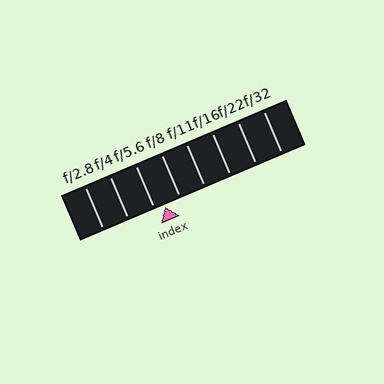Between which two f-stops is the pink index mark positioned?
The index mark is between f/5.6 and f/8.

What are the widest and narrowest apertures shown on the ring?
The widest aperture shown is f/2.8 and the narrowest is f/32.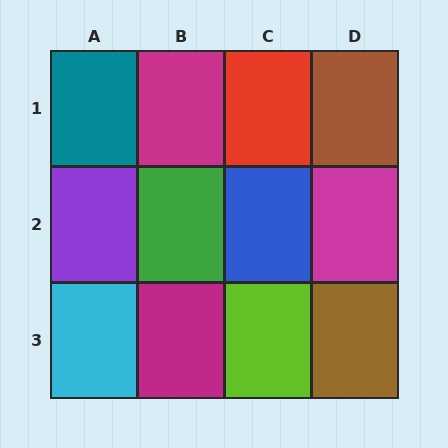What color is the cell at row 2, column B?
Green.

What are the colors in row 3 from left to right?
Cyan, magenta, lime, brown.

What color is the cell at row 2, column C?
Blue.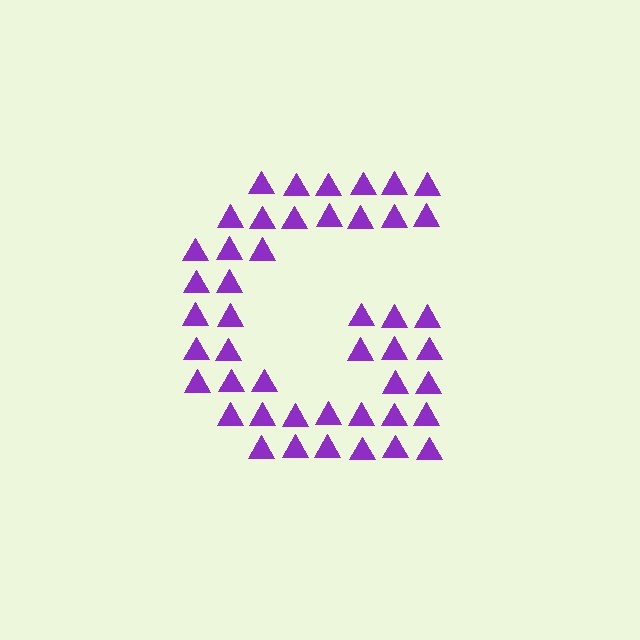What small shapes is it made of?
It is made of small triangles.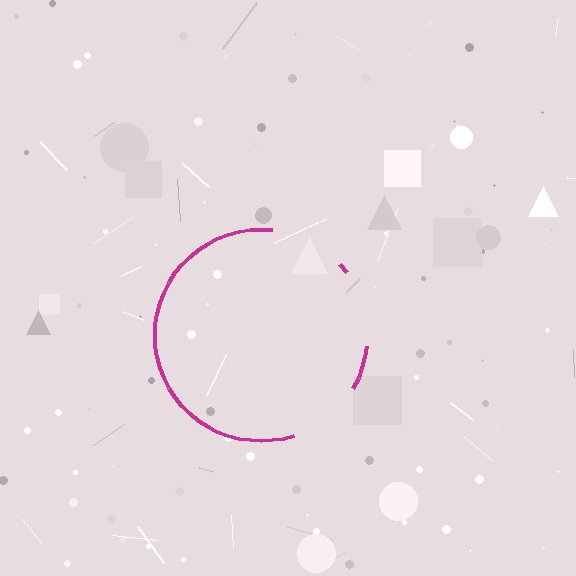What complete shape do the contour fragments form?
The contour fragments form a circle.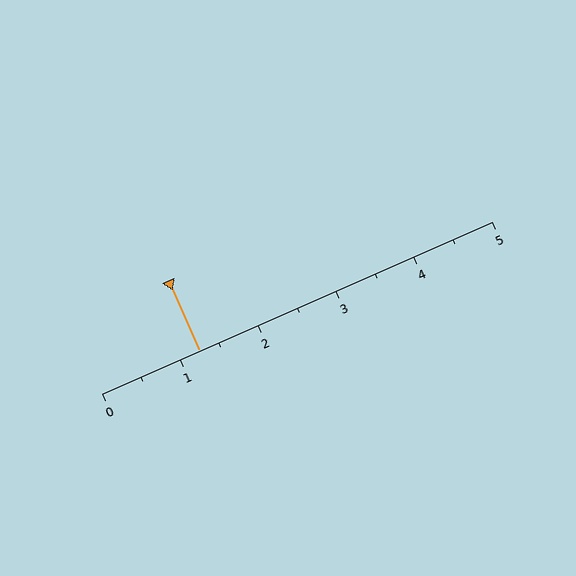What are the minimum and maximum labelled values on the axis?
The axis runs from 0 to 5.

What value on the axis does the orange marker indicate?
The marker indicates approximately 1.2.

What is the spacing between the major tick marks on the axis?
The major ticks are spaced 1 apart.